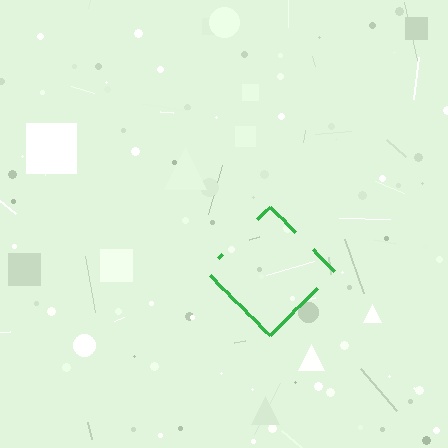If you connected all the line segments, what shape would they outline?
They would outline a diamond.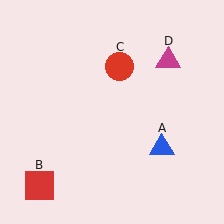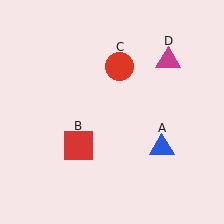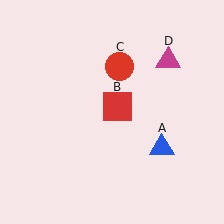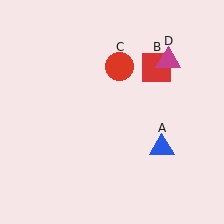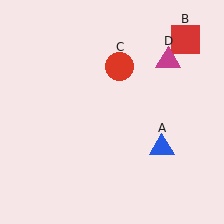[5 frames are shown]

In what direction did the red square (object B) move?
The red square (object B) moved up and to the right.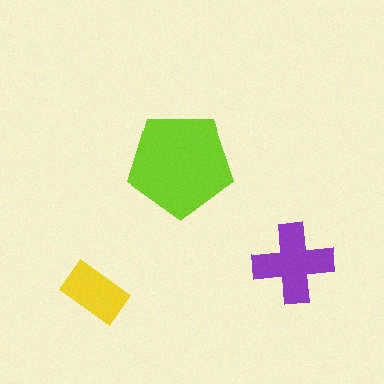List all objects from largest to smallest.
The lime pentagon, the purple cross, the yellow rectangle.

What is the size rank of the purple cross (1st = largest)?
2nd.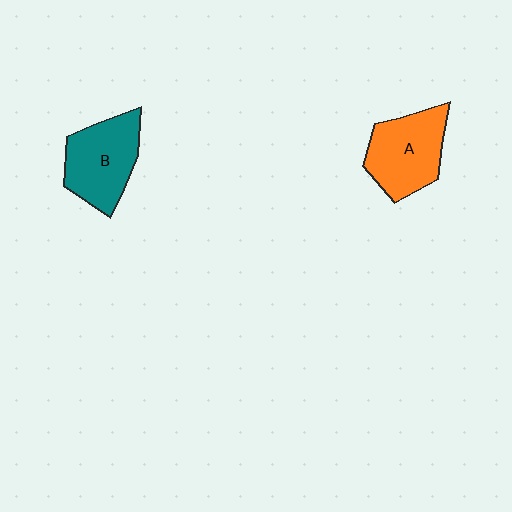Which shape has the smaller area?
Shape B (teal).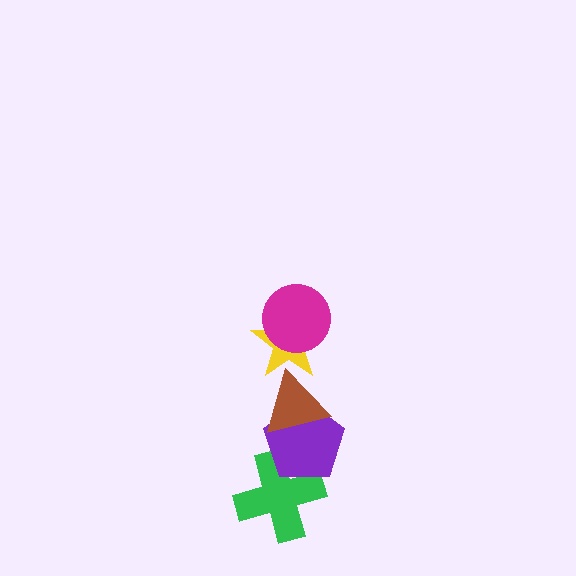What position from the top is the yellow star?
The yellow star is 2nd from the top.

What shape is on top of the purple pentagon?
The brown triangle is on top of the purple pentagon.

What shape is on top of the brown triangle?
The yellow star is on top of the brown triangle.